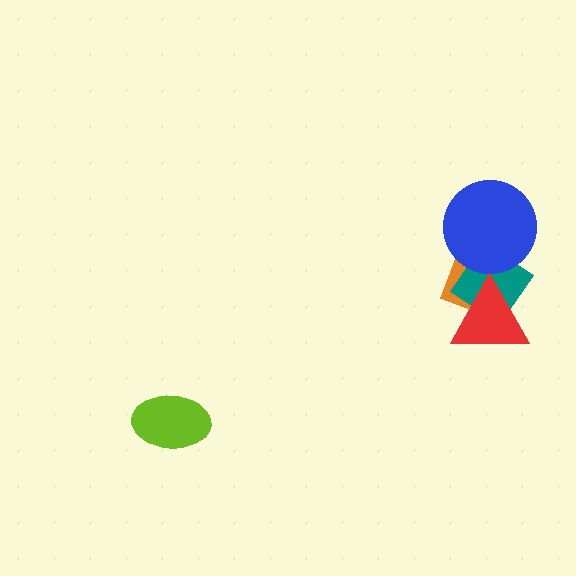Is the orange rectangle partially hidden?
Yes, it is partially covered by another shape.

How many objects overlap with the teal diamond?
3 objects overlap with the teal diamond.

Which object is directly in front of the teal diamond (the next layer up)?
The blue circle is directly in front of the teal diamond.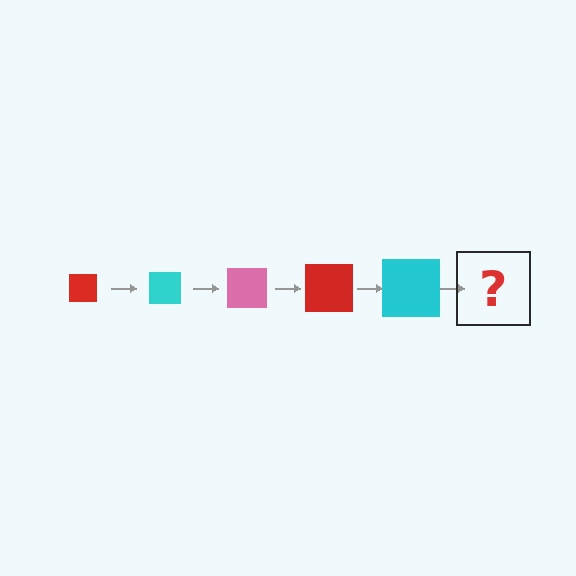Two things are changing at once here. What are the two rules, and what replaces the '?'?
The two rules are that the square grows larger each step and the color cycles through red, cyan, and pink. The '?' should be a pink square, larger than the previous one.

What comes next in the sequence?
The next element should be a pink square, larger than the previous one.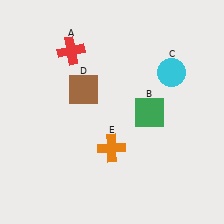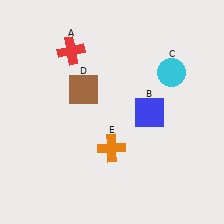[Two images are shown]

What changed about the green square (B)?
In Image 1, B is green. In Image 2, it changed to blue.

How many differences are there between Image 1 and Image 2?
There is 1 difference between the two images.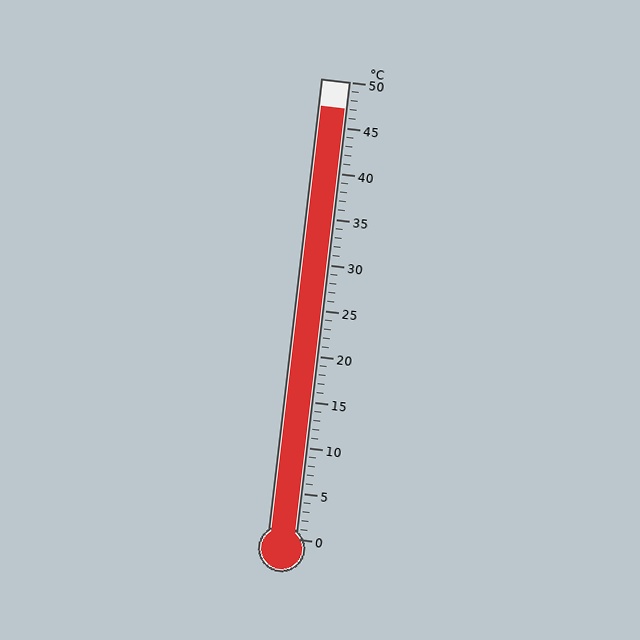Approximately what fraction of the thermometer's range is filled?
The thermometer is filled to approximately 95% of its range.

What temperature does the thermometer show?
The thermometer shows approximately 47°C.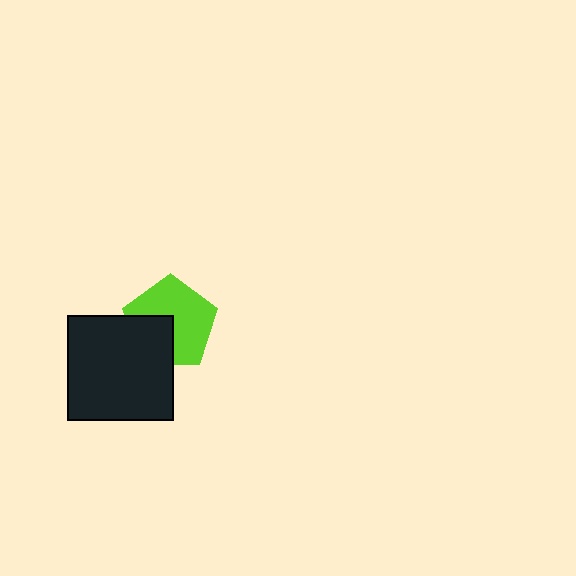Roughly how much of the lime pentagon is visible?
Most of it is visible (roughly 66%).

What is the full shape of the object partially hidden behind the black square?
The partially hidden object is a lime pentagon.